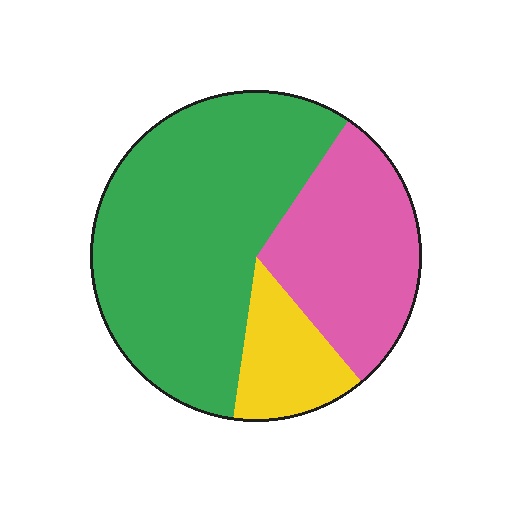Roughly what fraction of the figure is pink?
Pink covers around 30% of the figure.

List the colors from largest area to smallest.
From largest to smallest: green, pink, yellow.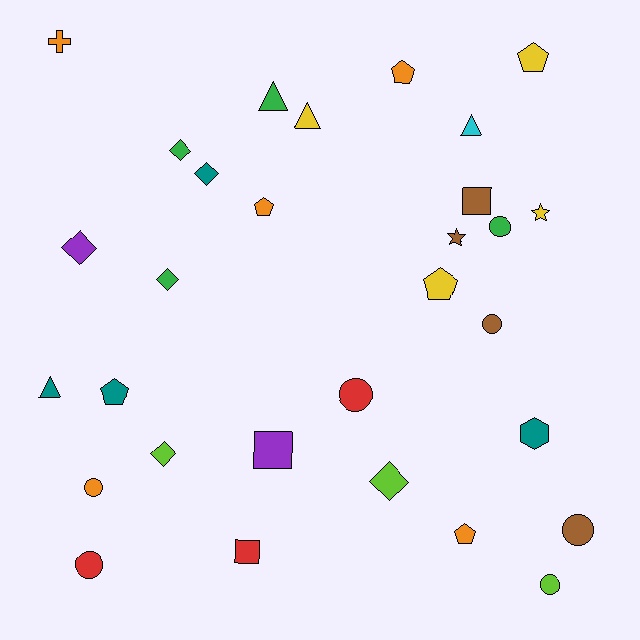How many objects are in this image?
There are 30 objects.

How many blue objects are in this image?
There are no blue objects.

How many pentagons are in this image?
There are 6 pentagons.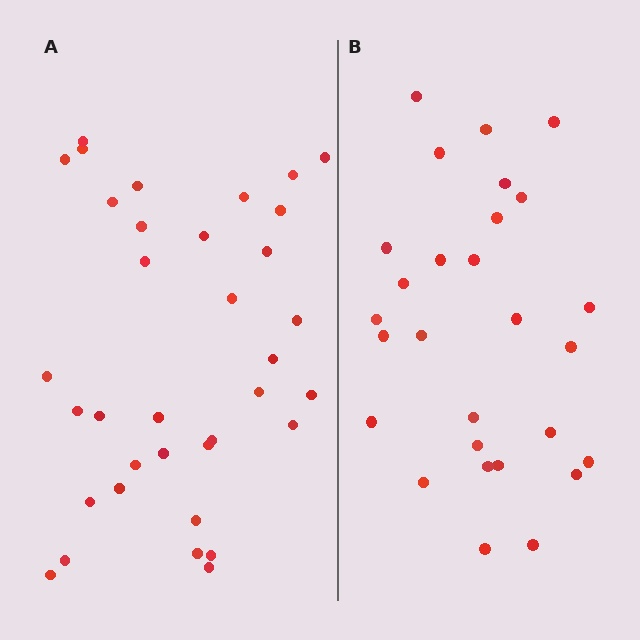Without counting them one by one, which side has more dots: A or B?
Region A (the left region) has more dots.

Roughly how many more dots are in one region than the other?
Region A has roughly 8 or so more dots than region B.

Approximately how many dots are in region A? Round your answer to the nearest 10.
About 40 dots. (The exact count is 35, which rounds to 40.)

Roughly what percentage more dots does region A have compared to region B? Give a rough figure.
About 25% more.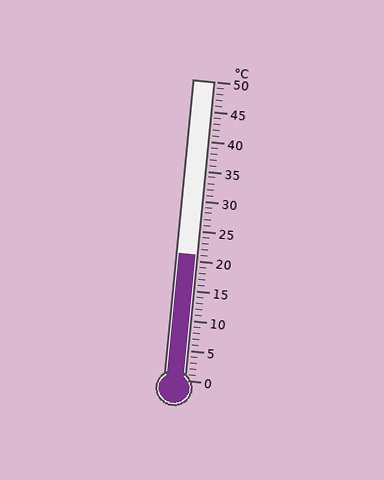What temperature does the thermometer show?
The thermometer shows approximately 21°C.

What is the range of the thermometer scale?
The thermometer scale ranges from 0°C to 50°C.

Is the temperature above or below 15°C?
The temperature is above 15°C.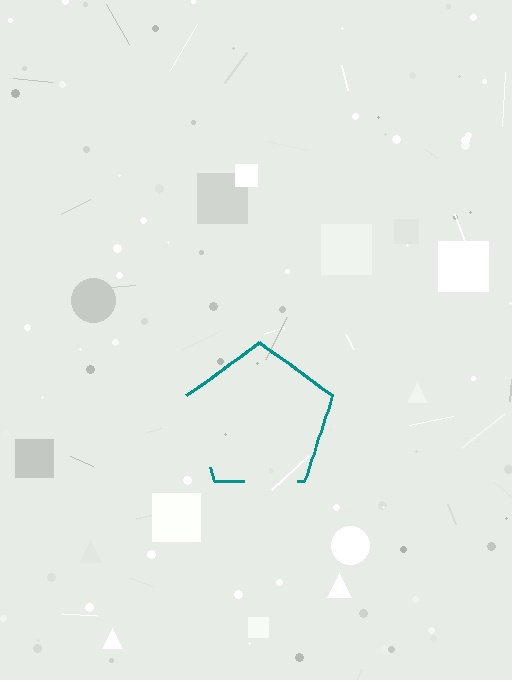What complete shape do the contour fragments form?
The contour fragments form a pentagon.